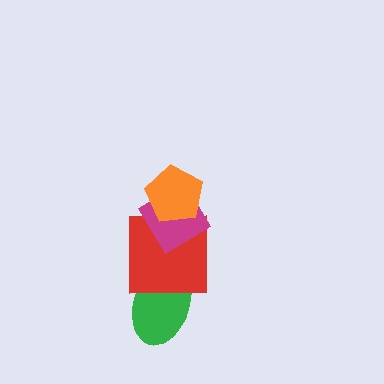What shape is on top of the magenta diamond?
The orange pentagon is on top of the magenta diamond.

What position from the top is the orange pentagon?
The orange pentagon is 1st from the top.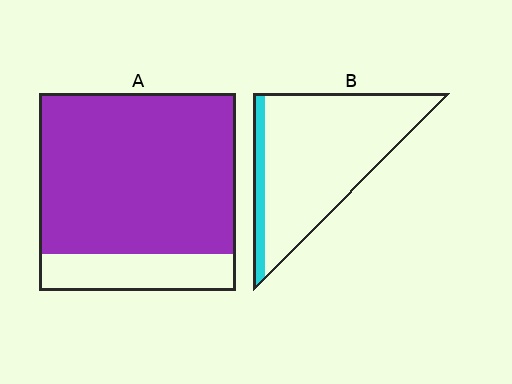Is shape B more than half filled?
No.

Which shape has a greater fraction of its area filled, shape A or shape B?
Shape A.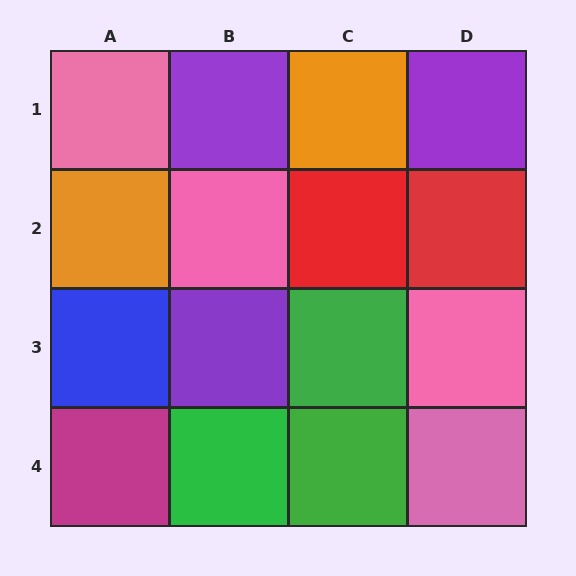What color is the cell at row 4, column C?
Green.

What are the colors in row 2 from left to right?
Orange, pink, red, red.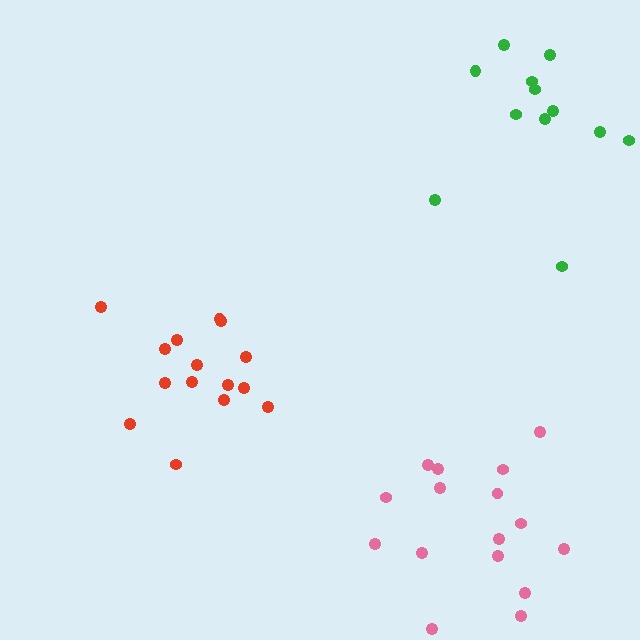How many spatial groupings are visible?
There are 3 spatial groupings.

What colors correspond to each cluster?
The clusters are colored: red, green, pink.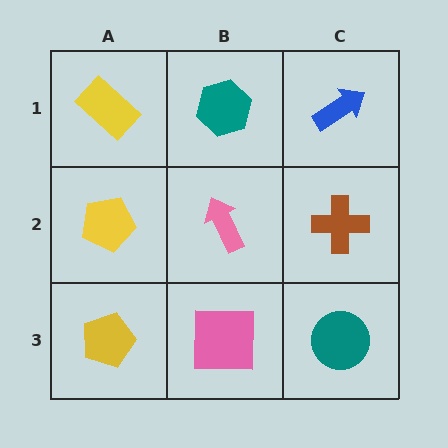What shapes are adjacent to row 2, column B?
A teal hexagon (row 1, column B), a pink square (row 3, column B), a yellow pentagon (row 2, column A), a brown cross (row 2, column C).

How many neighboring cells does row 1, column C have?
2.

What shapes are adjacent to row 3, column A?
A yellow pentagon (row 2, column A), a pink square (row 3, column B).